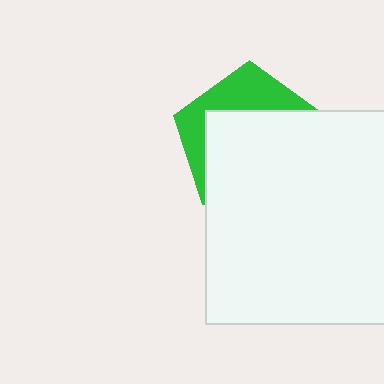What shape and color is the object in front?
The object in front is a white square.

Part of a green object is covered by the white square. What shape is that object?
It is a pentagon.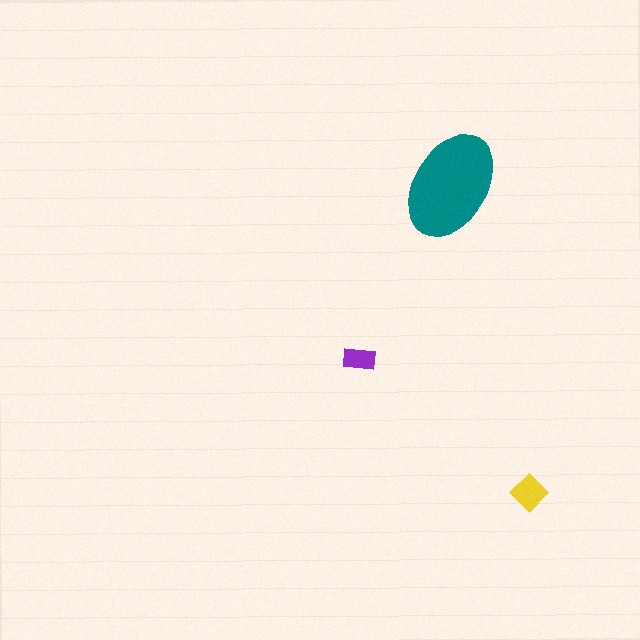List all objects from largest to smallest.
The teal ellipse, the yellow diamond, the purple rectangle.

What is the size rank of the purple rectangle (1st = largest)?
3rd.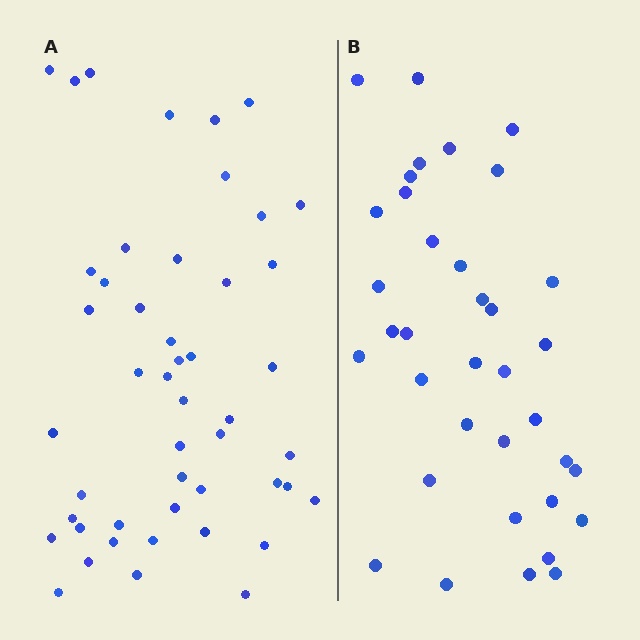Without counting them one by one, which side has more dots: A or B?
Region A (the left region) has more dots.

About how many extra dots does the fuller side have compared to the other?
Region A has roughly 12 or so more dots than region B.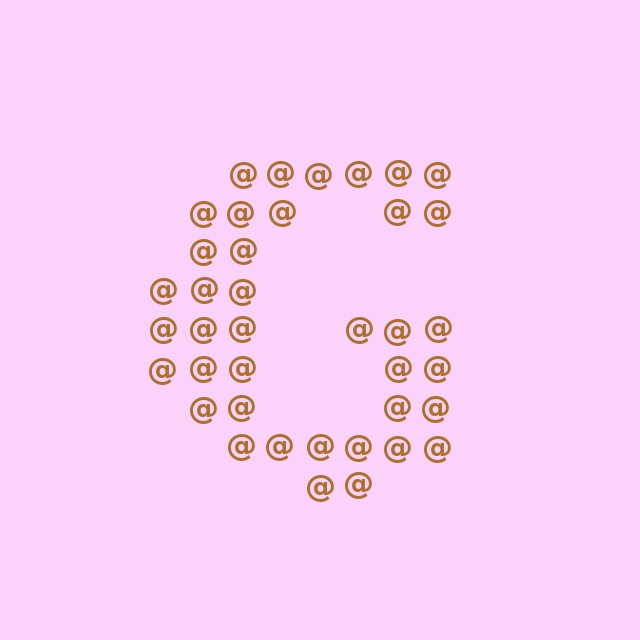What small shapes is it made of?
It is made of small at signs.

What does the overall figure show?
The overall figure shows the letter G.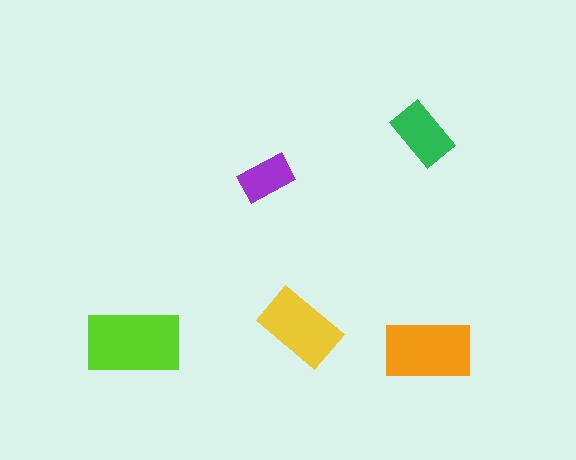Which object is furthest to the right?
The orange rectangle is rightmost.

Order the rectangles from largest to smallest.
the lime one, the orange one, the yellow one, the green one, the purple one.